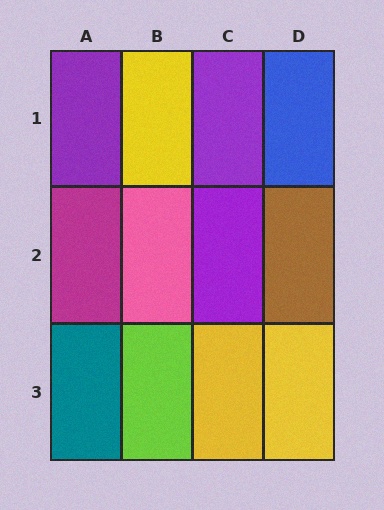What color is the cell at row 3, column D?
Yellow.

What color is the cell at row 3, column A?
Teal.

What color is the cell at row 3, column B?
Lime.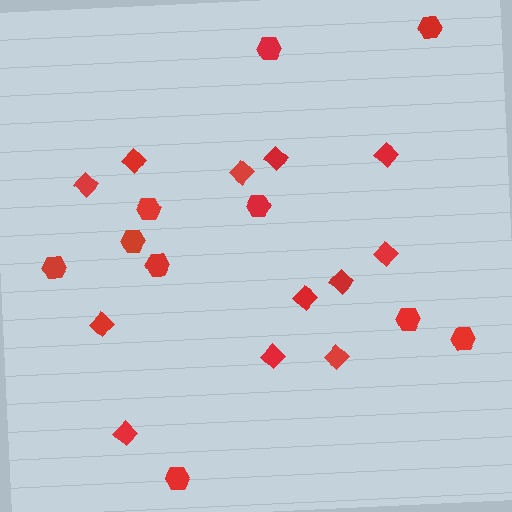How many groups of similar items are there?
There are 2 groups: one group of diamonds (12) and one group of hexagons (10).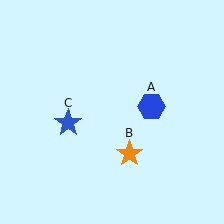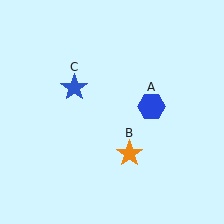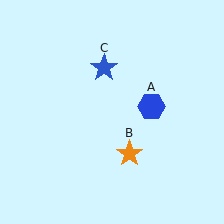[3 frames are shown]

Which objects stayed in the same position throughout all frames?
Blue hexagon (object A) and orange star (object B) remained stationary.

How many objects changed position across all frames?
1 object changed position: blue star (object C).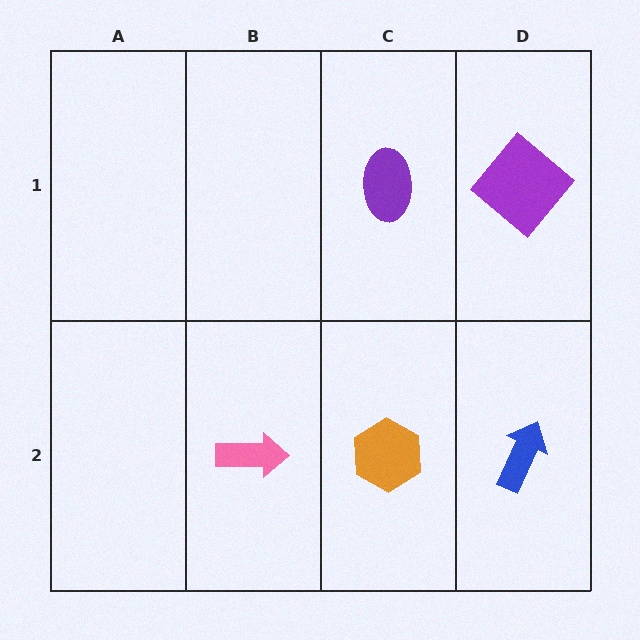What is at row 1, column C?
A purple ellipse.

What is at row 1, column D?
A purple diamond.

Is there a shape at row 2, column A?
No, that cell is empty.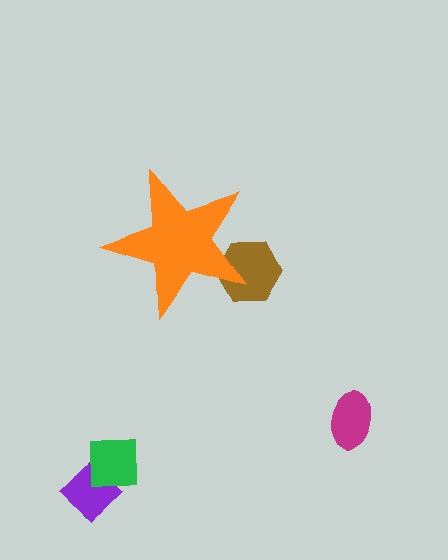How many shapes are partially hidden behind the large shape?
1 shape is partially hidden.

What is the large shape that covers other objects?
An orange star.